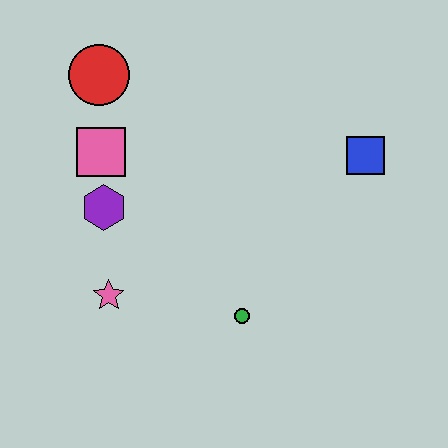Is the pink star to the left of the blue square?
Yes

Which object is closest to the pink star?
The purple hexagon is closest to the pink star.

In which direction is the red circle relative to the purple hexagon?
The red circle is above the purple hexagon.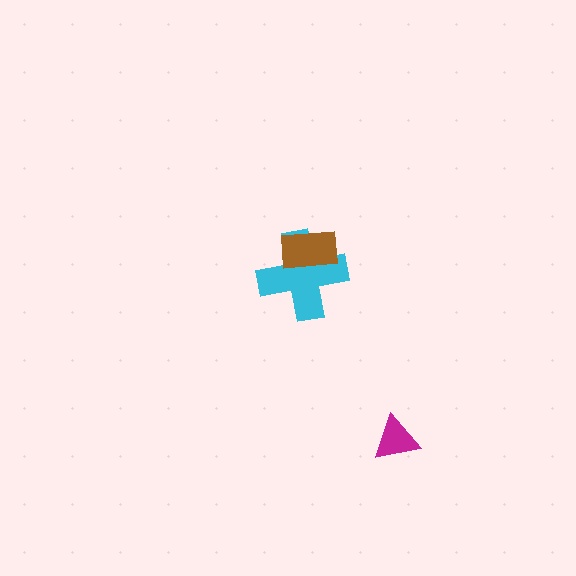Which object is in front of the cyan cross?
The brown rectangle is in front of the cyan cross.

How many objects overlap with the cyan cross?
1 object overlaps with the cyan cross.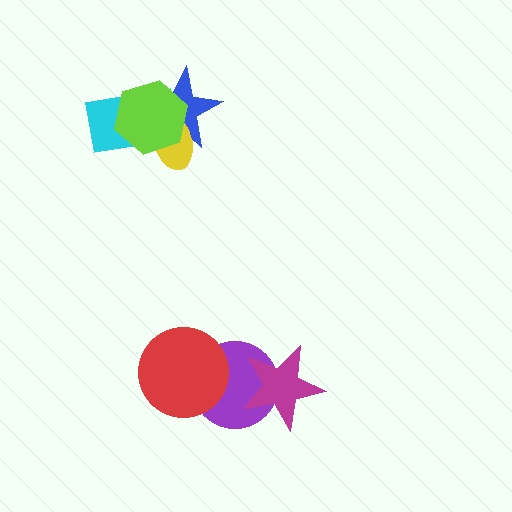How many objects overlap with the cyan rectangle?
3 objects overlap with the cyan rectangle.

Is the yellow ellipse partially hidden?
Yes, it is partially covered by another shape.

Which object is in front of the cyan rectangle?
The lime hexagon is in front of the cyan rectangle.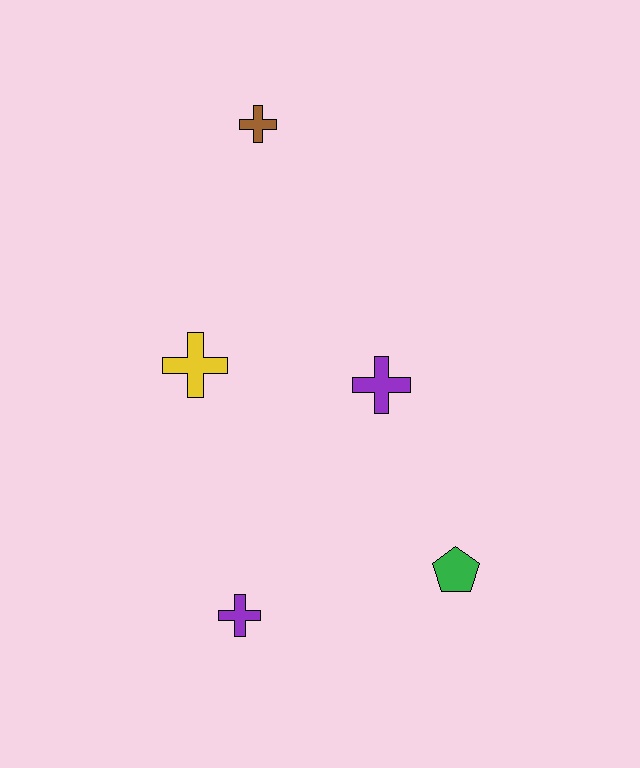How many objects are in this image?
There are 5 objects.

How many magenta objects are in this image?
There are no magenta objects.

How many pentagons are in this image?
There is 1 pentagon.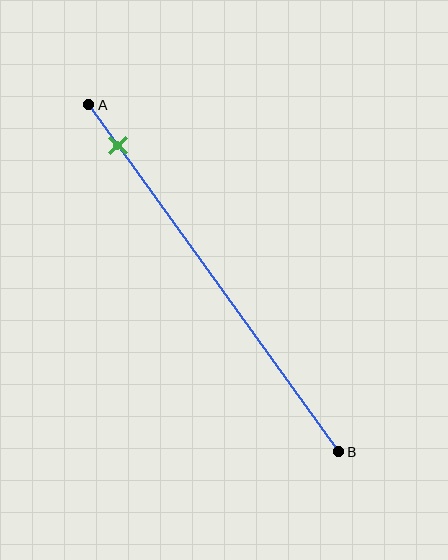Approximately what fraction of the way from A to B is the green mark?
The green mark is approximately 10% of the way from A to B.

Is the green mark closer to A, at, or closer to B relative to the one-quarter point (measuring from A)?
The green mark is closer to point A than the one-quarter point of segment AB.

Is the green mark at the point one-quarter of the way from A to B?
No, the mark is at about 10% from A, not at the 25% one-quarter point.